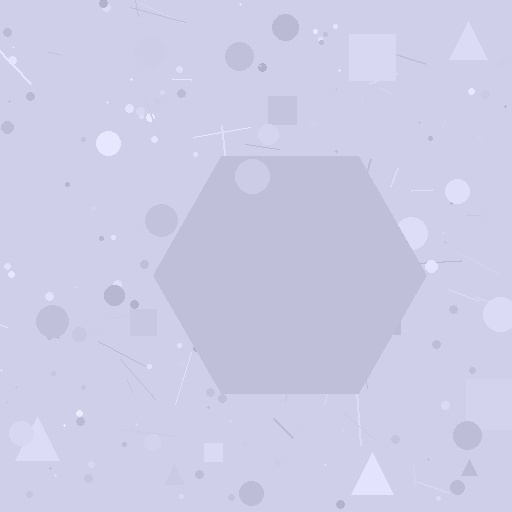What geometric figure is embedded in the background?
A hexagon is embedded in the background.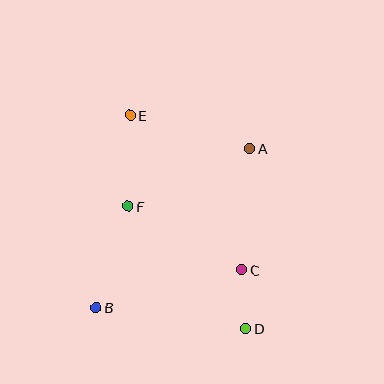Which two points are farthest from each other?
Points D and E are farthest from each other.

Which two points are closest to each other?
Points C and D are closest to each other.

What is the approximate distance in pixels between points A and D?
The distance between A and D is approximately 180 pixels.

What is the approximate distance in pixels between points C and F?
The distance between C and F is approximately 130 pixels.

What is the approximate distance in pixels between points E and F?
The distance between E and F is approximately 91 pixels.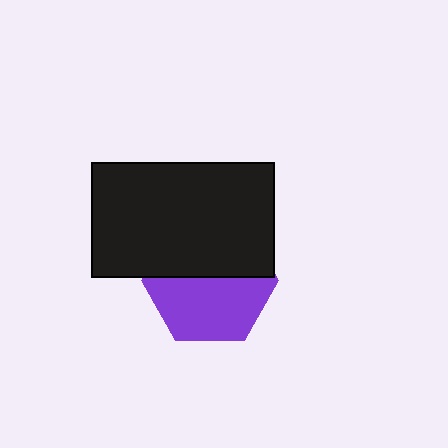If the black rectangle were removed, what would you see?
You would see the complete purple hexagon.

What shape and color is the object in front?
The object in front is a black rectangle.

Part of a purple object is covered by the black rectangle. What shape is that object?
It is a hexagon.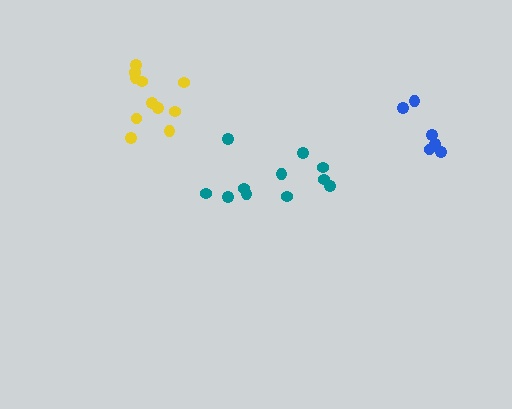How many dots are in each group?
Group 1: 11 dots, Group 2: 6 dots, Group 3: 11 dots (28 total).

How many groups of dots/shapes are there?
There are 3 groups.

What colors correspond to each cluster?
The clusters are colored: teal, blue, yellow.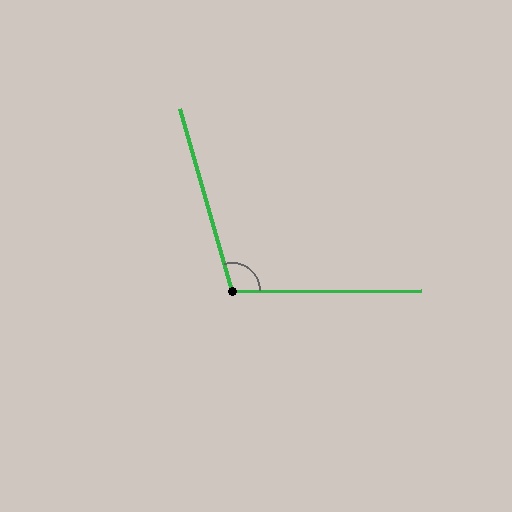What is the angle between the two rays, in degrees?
Approximately 106 degrees.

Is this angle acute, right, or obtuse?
It is obtuse.